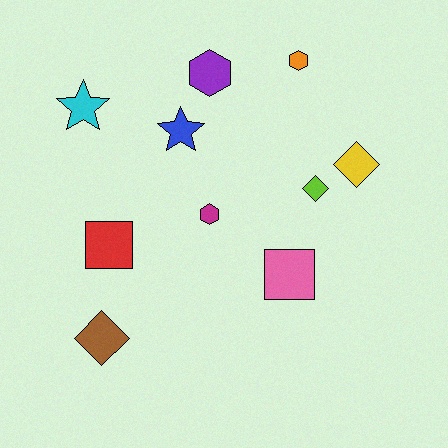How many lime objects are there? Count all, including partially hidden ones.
There is 1 lime object.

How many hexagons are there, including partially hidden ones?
There are 3 hexagons.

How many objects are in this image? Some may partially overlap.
There are 10 objects.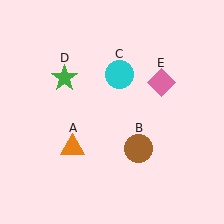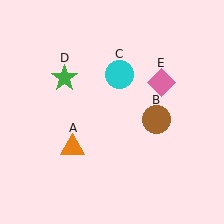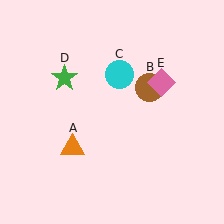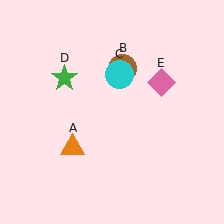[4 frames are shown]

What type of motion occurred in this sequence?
The brown circle (object B) rotated counterclockwise around the center of the scene.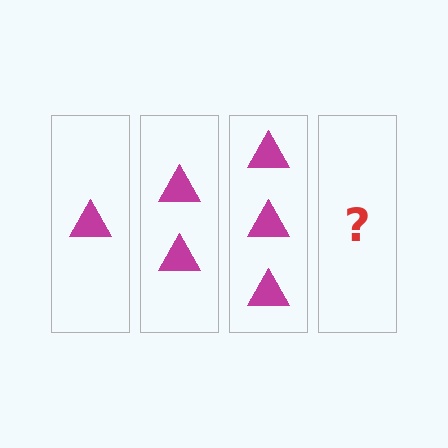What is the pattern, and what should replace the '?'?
The pattern is that each step adds one more triangle. The '?' should be 4 triangles.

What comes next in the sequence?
The next element should be 4 triangles.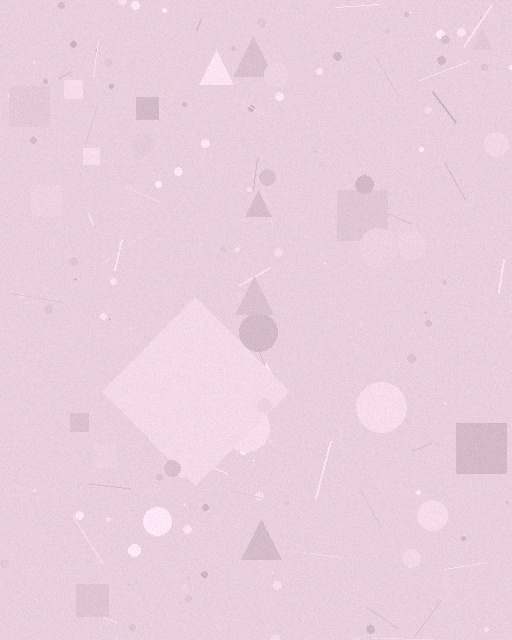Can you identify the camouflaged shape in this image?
The camouflaged shape is a diamond.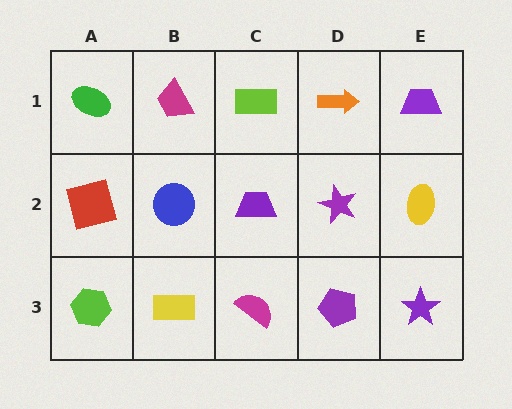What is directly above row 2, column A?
A green ellipse.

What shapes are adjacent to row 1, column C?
A purple trapezoid (row 2, column C), a magenta trapezoid (row 1, column B), an orange arrow (row 1, column D).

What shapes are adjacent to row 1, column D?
A purple star (row 2, column D), a lime rectangle (row 1, column C), a purple trapezoid (row 1, column E).